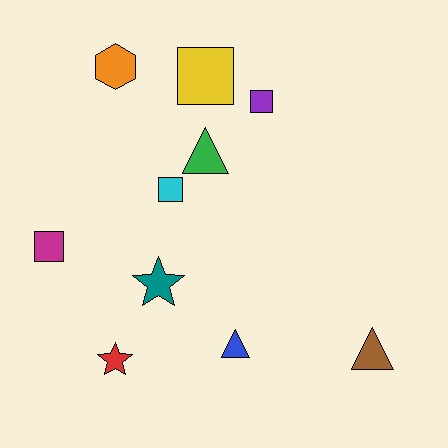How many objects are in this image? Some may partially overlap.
There are 10 objects.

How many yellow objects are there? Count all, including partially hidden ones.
There is 1 yellow object.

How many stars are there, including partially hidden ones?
There are 2 stars.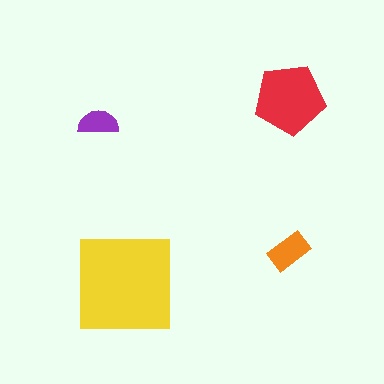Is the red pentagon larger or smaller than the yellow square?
Smaller.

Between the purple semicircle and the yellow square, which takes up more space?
The yellow square.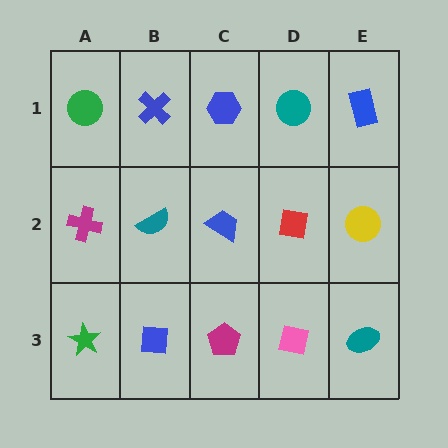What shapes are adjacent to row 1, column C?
A blue trapezoid (row 2, column C), a blue cross (row 1, column B), a teal circle (row 1, column D).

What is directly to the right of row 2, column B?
A blue trapezoid.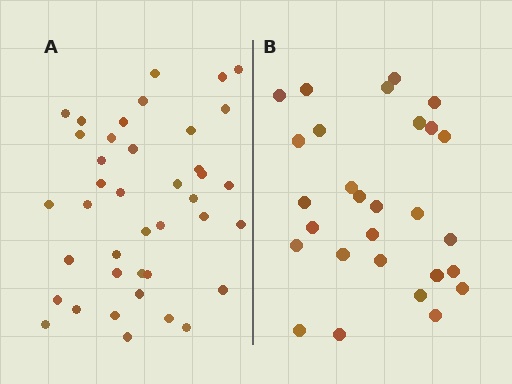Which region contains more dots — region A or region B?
Region A (the left region) has more dots.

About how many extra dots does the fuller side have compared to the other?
Region A has roughly 12 or so more dots than region B.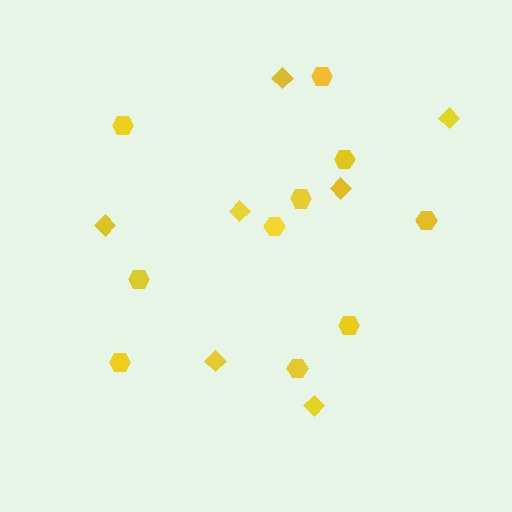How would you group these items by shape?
There are 2 groups: one group of hexagons (10) and one group of diamonds (7).